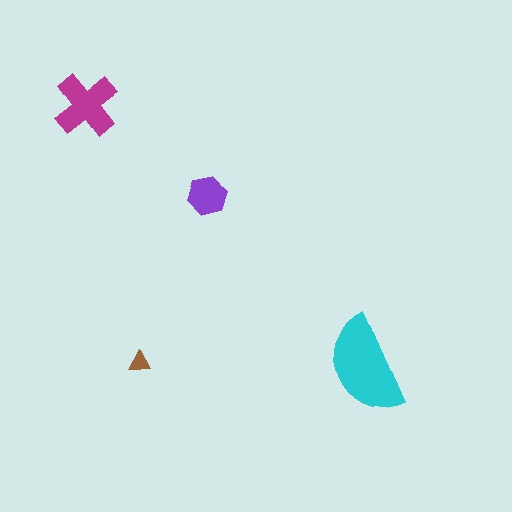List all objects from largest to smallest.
The cyan semicircle, the magenta cross, the purple hexagon, the brown triangle.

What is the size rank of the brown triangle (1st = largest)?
4th.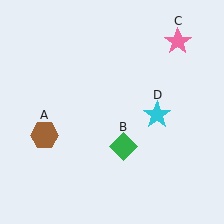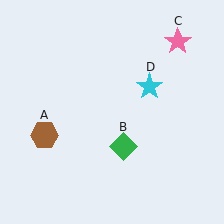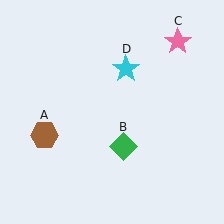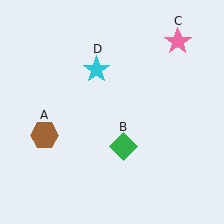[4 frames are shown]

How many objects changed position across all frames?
1 object changed position: cyan star (object D).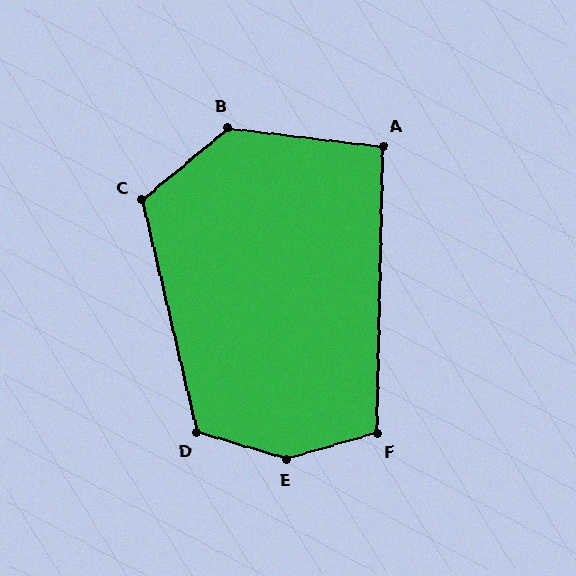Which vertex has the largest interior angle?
E, at approximately 148 degrees.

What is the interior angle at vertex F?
Approximately 107 degrees (obtuse).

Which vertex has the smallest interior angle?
A, at approximately 96 degrees.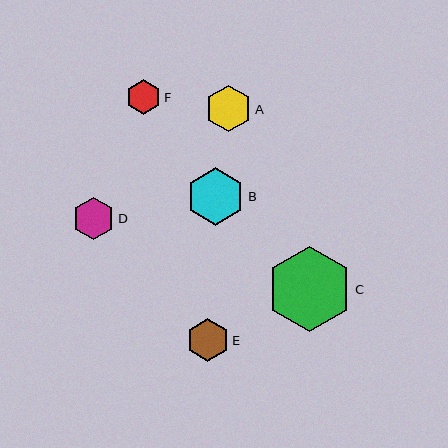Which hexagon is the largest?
Hexagon C is the largest with a size of approximately 85 pixels.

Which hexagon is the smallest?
Hexagon F is the smallest with a size of approximately 36 pixels.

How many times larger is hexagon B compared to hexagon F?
Hexagon B is approximately 1.6 times the size of hexagon F.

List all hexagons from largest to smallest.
From largest to smallest: C, B, A, E, D, F.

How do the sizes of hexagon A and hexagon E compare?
Hexagon A and hexagon E are approximately the same size.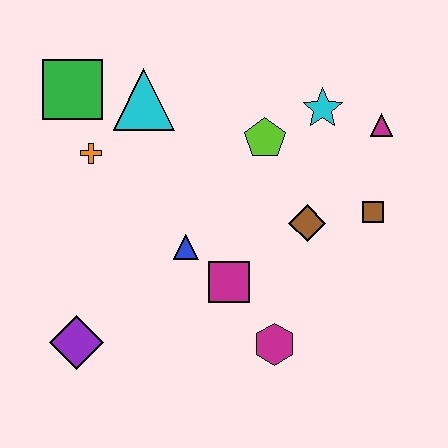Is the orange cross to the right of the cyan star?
No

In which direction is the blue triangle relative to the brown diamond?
The blue triangle is to the left of the brown diamond.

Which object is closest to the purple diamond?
The blue triangle is closest to the purple diamond.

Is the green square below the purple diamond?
No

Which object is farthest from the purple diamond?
The magenta triangle is farthest from the purple diamond.